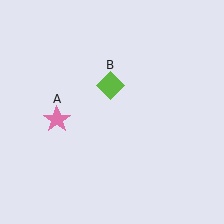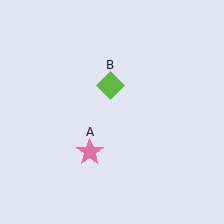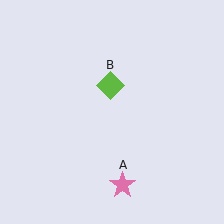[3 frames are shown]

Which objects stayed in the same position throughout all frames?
Lime diamond (object B) remained stationary.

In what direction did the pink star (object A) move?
The pink star (object A) moved down and to the right.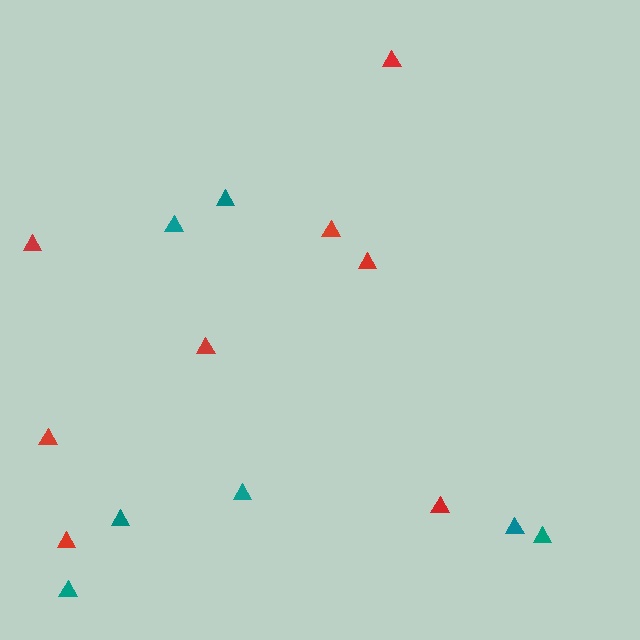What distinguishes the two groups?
There are 2 groups: one group of teal triangles (7) and one group of red triangles (8).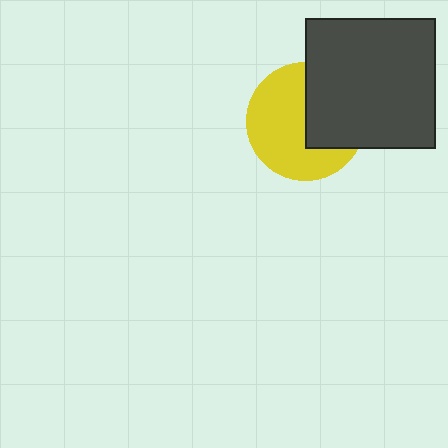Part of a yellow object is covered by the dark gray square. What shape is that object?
It is a circle.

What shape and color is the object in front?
The object in front is a dark gray square.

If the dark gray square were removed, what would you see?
You would see the complete yellow circle.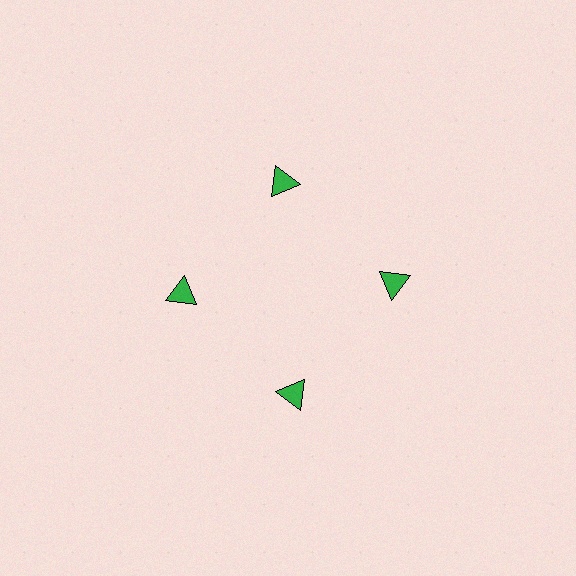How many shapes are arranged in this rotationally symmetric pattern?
There are 4 shapes, arranged in 4 groups of 1.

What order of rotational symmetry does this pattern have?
This pattern has 4-fold rotational symmetry.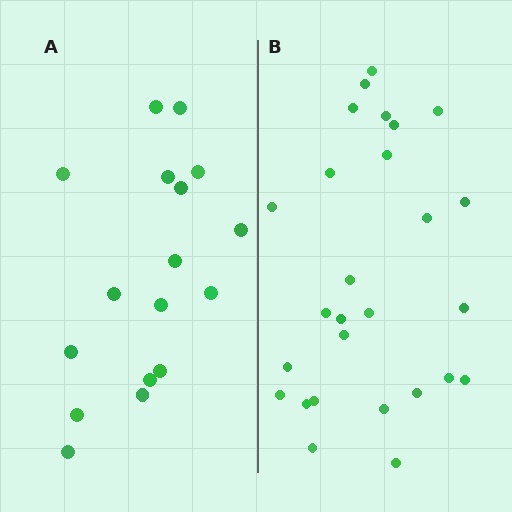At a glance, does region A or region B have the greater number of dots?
Region B (the right region) has more dots.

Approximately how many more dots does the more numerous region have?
Region B has roughly 10 or so more dots than region A.